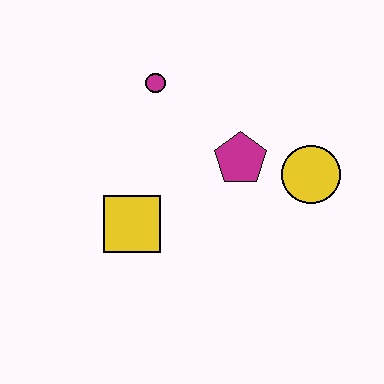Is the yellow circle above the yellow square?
Yes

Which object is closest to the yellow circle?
The magenta pentagon is closest to the yellow circle.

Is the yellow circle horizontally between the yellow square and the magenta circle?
No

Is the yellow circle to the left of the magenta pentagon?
No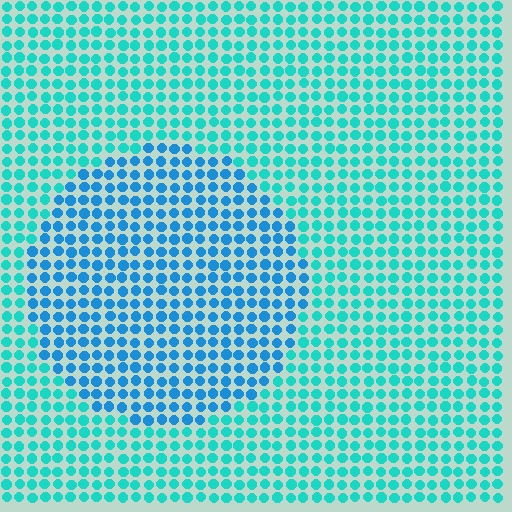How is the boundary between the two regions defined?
The boundary is defined purely by a slight shift in hue (about 29 degrees). Spacing, size, and orientation are identical on both sides.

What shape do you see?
I see a circle.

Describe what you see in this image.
The image is filled with small cyan elements in a uniform arrangement. A circle-shaped region is visible where the elements are tinted to a slightly different hue, forming a subtle color boundary.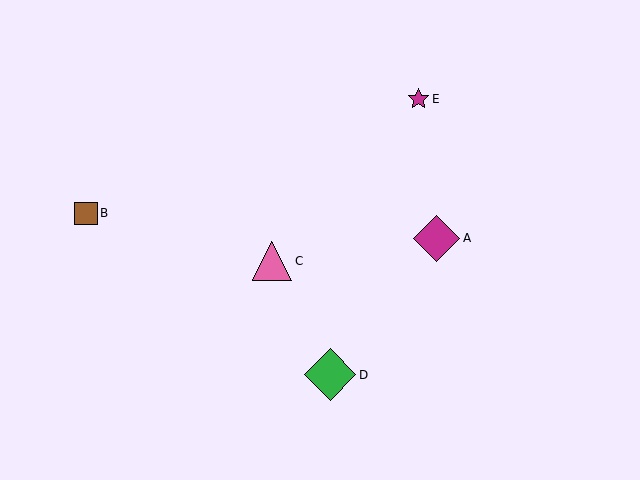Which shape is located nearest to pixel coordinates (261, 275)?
The pink triangle (labeled C) at (272, 261) is nearest to that location.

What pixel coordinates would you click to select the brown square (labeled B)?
Click at (86, 213) to select the brown square B.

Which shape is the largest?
The green diamond (labeled D) is the largest.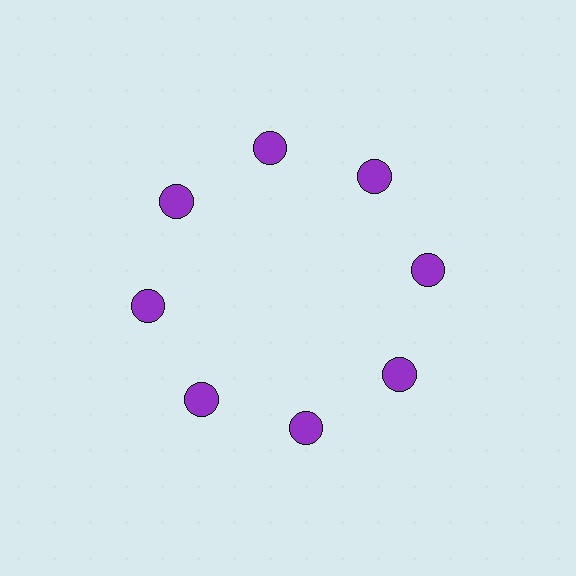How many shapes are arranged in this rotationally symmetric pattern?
There are 8 shapes, arranged in 8 groups of 1.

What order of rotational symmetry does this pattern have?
This pattern has 8-fold rotational symmetry.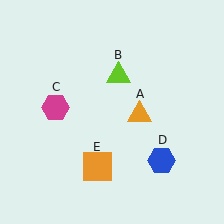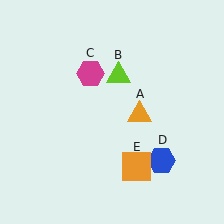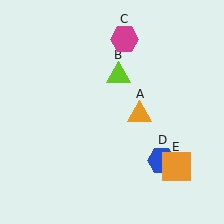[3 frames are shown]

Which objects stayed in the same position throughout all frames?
Orange triangle (object A) and lime triangle (object B) and blue hexagon (object D) remained stationary.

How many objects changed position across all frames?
2 objects changed position: magenta hexagon (object C), orange square (object E).